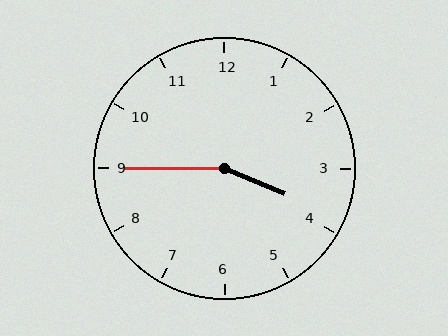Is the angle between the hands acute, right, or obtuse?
It is obtuse.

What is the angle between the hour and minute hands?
Approximately 158 degrees.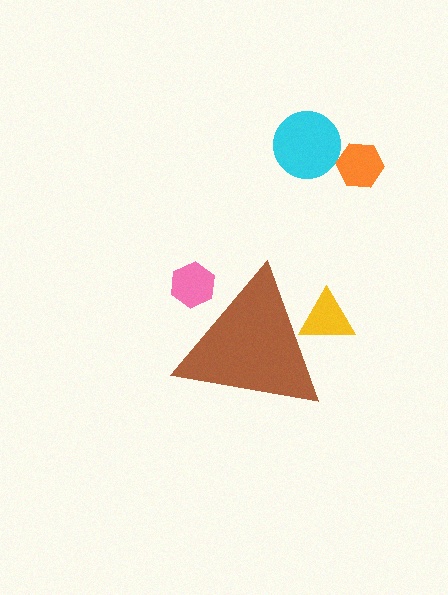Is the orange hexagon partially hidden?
No, the orange hexagon is fully visible.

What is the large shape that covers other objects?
A brown triangle.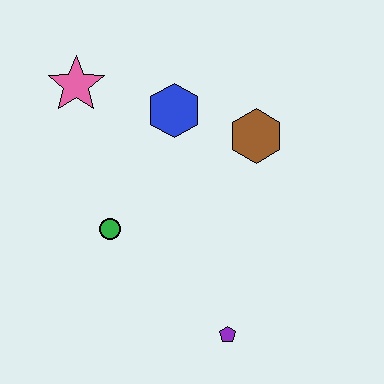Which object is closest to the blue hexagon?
The brown hexagon is closest to the blue hexagon.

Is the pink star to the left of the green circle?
Yes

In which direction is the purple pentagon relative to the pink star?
The purple pentagon is below the pink star.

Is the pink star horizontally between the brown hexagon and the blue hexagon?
No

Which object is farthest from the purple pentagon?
The pink star is farthest from the purple pentagon.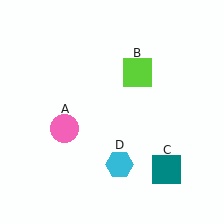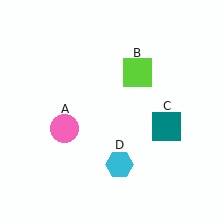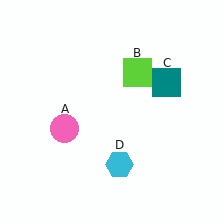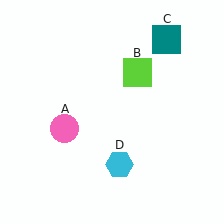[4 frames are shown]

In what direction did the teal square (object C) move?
The teal square (object C) moved up.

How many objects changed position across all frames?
1 object changed position: teal square (object C).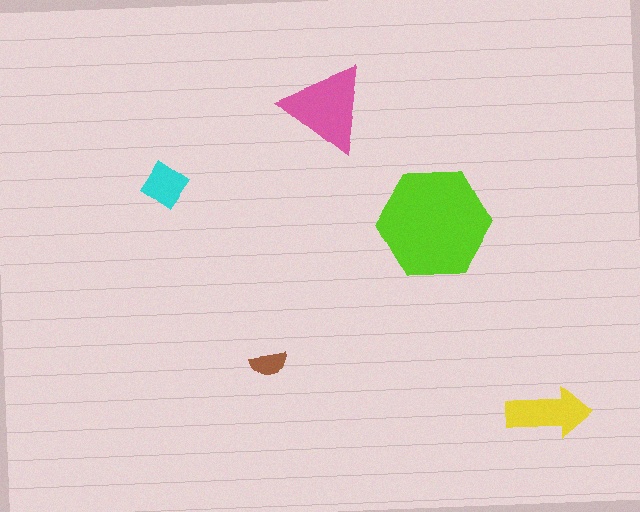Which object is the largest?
The lime hexagon.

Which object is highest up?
The pink triangle is topmost.